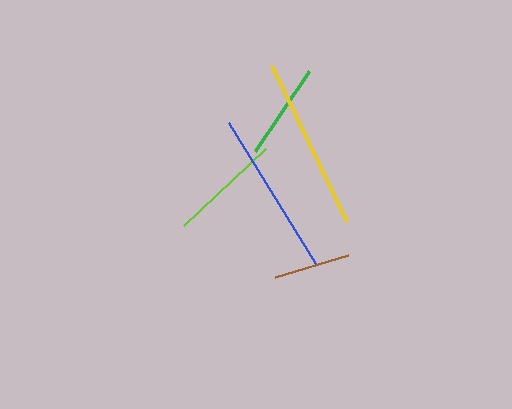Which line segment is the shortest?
The brown line is the shortest at approximately 77 pixels.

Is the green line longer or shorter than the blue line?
The blue line is longer than the green line.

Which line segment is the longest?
The yellow line is the longest at approximately 173 pixels.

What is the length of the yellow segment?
The yellow segment is approximately 173 pixels long.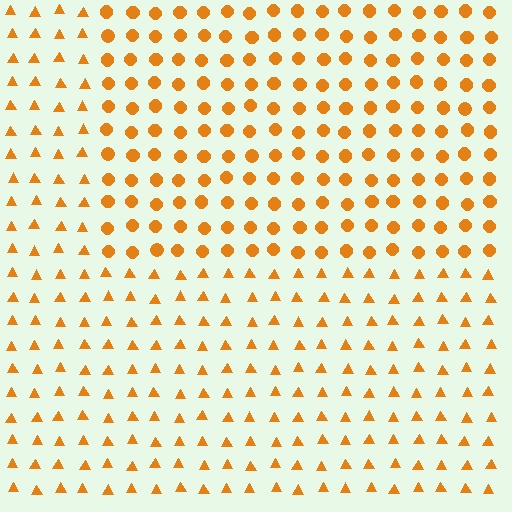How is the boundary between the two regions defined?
The boundary is defined by a change in element shape: circles inside vs. triangles outside. All elements share the same color and spacing.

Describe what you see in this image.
The image is filled with small orange elements arranged in a uniform grid. A rectangle-shaped region contains circles, while the surrounding area contains triangles. The boundary is defined purely by the change in element shape.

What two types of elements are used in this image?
The image uses circles inside the rectangle region and triangles outside it.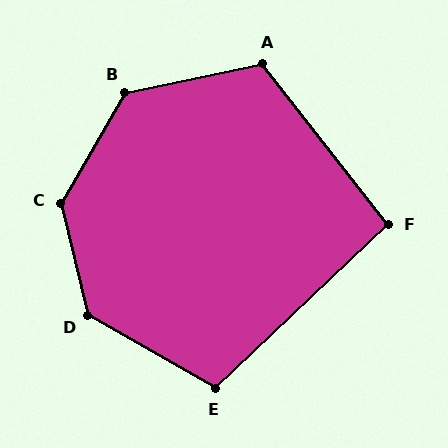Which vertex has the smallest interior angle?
F, at approximately 95 degrees.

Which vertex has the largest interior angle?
C, at approximately 137 degrees.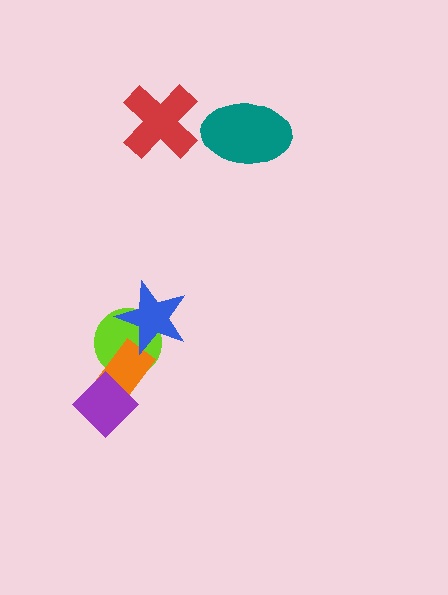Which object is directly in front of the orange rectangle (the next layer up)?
The purple diamond is directly in front of the orange rectangle.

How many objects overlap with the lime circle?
2 objects overlap with the lime circle.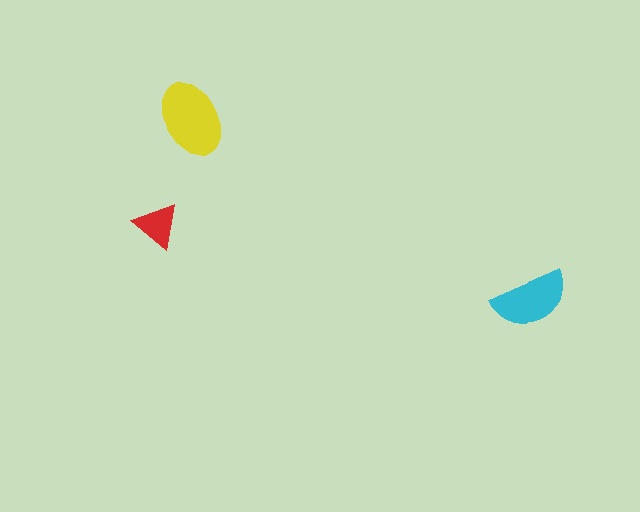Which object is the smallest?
The red triangle.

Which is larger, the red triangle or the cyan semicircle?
The cyan semicircle.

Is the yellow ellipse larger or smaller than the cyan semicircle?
Larger.